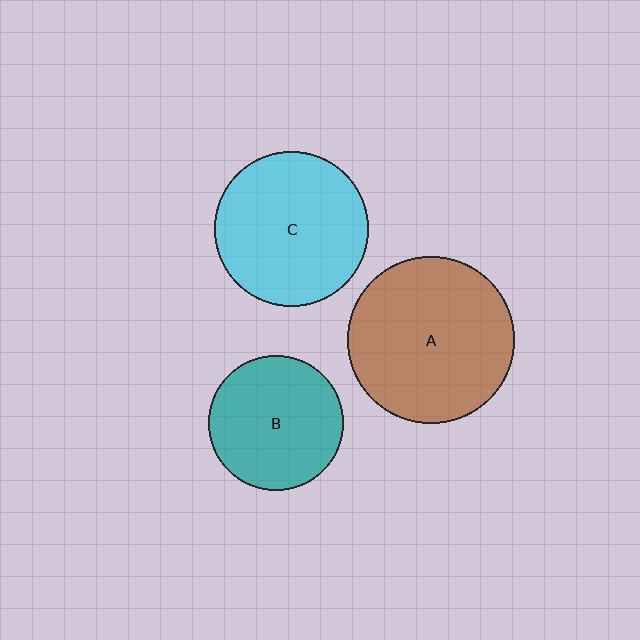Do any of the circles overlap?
No, none of the circles overlap.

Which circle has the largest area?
Circle A (brown).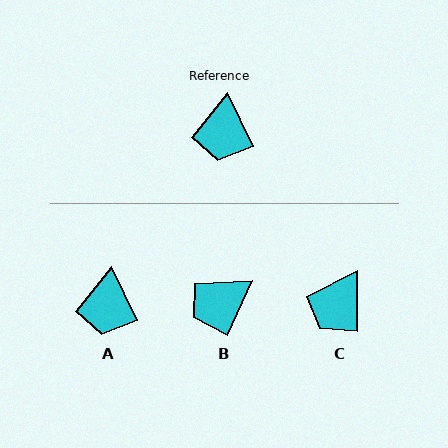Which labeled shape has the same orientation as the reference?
A.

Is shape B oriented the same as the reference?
No, it is off by about 49 degrees.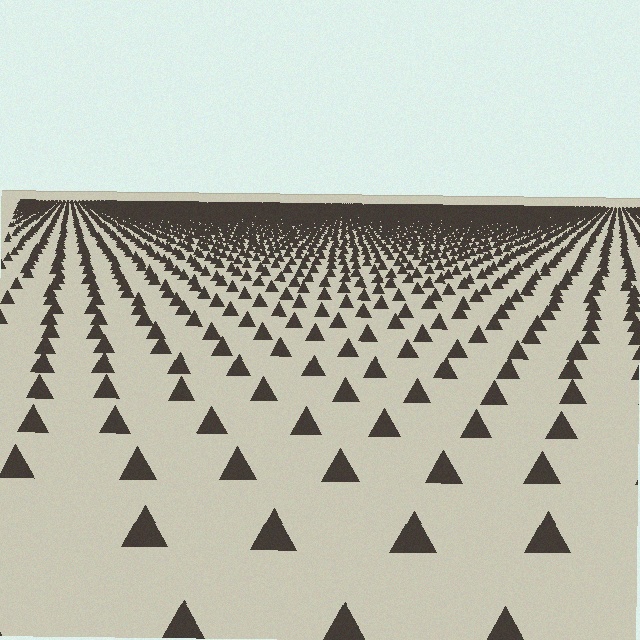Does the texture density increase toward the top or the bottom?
Density increases toward the top.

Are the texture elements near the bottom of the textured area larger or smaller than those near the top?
Larger. Near the bottom, elements are closer to the viewer and appear at a bigger on-screen size.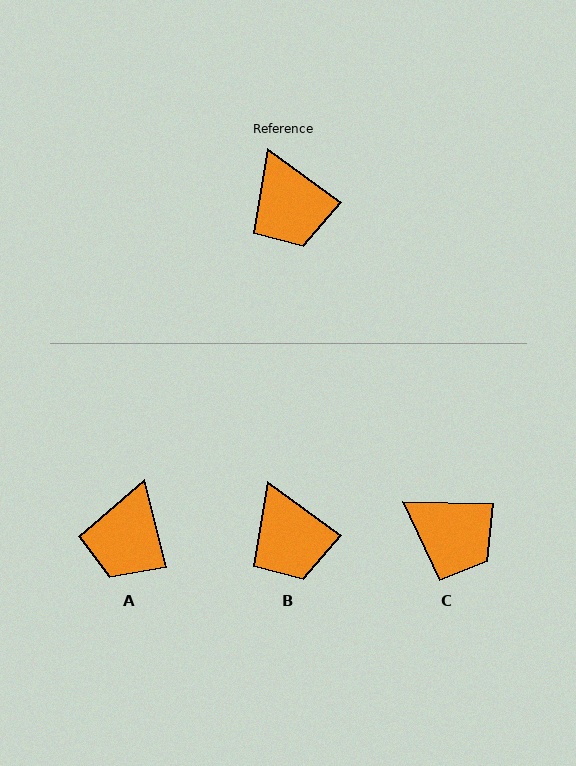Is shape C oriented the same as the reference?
No, it is off by about 35 degrees.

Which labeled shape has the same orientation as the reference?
B.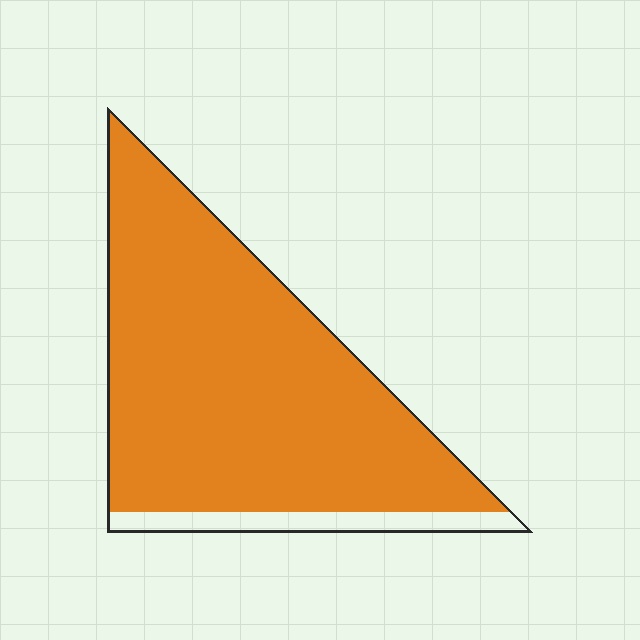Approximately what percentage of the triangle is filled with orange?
Approximately 90%.